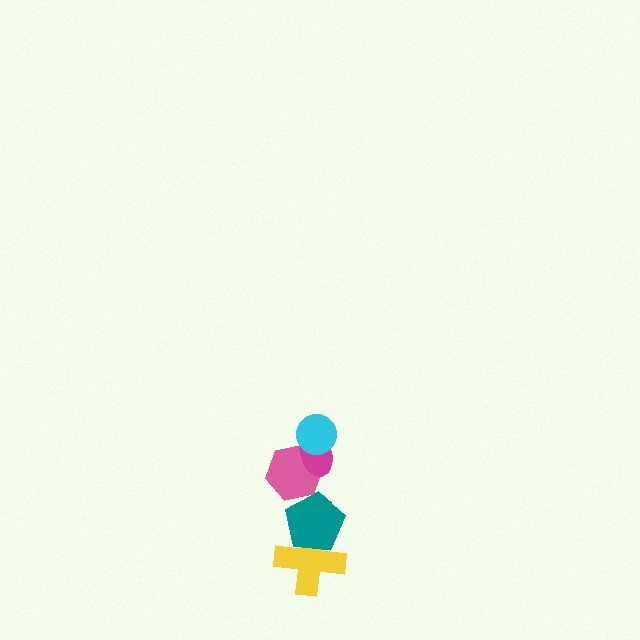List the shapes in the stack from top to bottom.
From top to bottom: the cyan circle, the magenta ellipse, the pink hexagon, the teal pentagon, the yellow cross.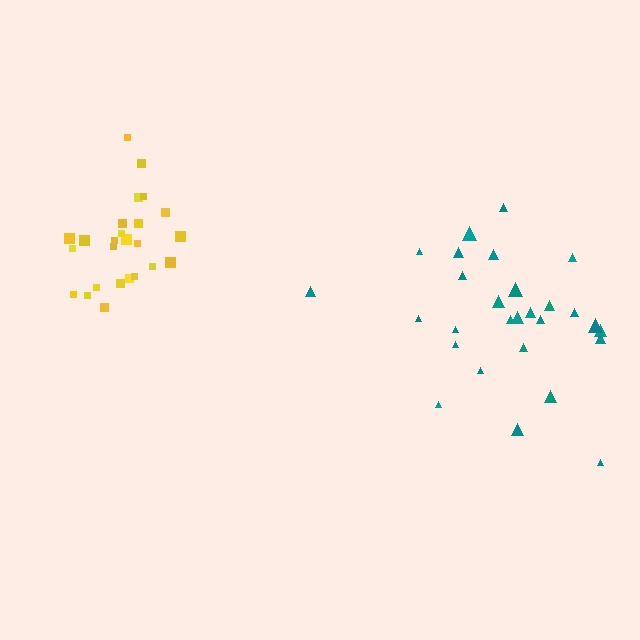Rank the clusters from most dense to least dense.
yellow, teal.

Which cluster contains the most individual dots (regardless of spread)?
Teal (28).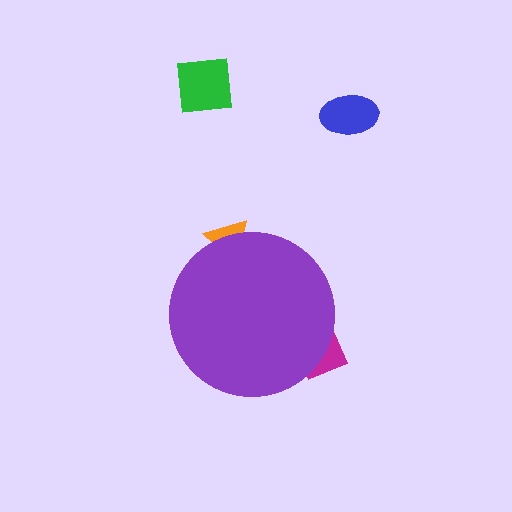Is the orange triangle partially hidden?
Yes, the orange triangle is partially hidden behind the purple circle.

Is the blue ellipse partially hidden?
No, the blue ellipse is fully visible.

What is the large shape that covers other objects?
A purple circle.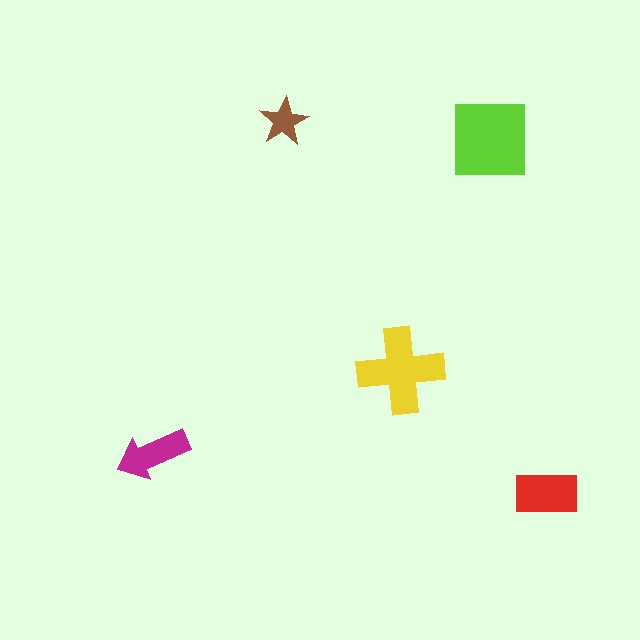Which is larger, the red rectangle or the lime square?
The lime square.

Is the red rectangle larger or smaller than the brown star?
Larger.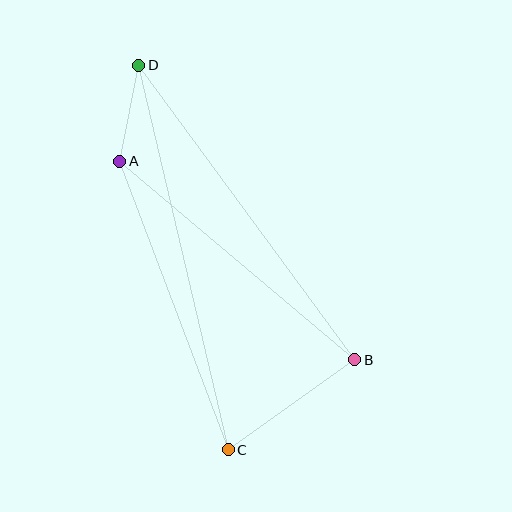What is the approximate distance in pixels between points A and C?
The distance between A and C is approximately 308 pixels.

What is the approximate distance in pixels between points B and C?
The distance between B and C is approximately 155 pixels.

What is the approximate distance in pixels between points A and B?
The distance between A and B is approximately 307 pixels.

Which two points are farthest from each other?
Points C and D are farthest from each other.